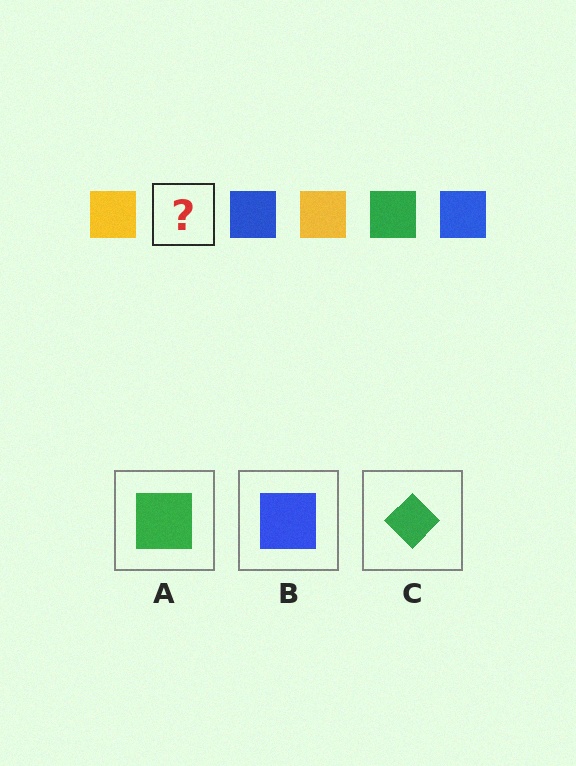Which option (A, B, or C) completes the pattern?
A.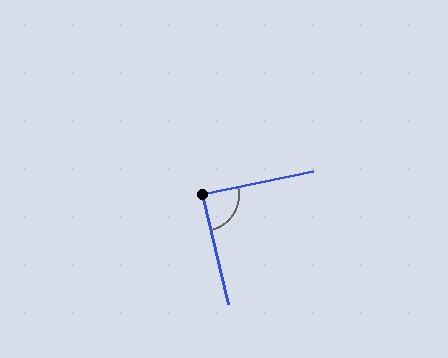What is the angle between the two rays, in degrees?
Approximately 89 degrees.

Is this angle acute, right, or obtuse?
It is approximately a right angle.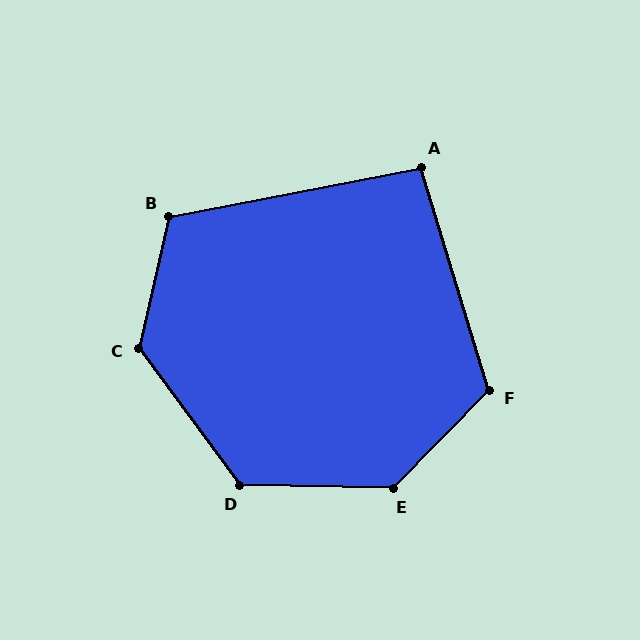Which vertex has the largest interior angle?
E, at approximately 133 degrees.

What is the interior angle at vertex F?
Approximately 119 degrees (obtuse).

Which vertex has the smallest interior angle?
A, at approximately 96 degrees.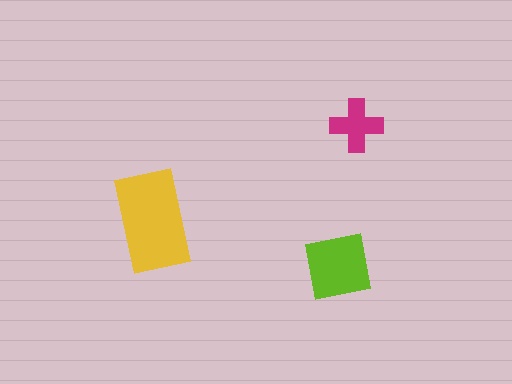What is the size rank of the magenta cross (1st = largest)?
3rd.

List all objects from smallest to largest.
The magenta cross, the lime square, the yellow rectangle.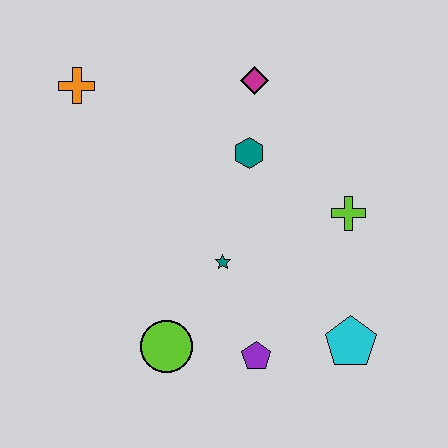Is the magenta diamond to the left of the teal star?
No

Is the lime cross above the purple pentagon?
Yes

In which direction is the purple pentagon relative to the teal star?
The purple pentagon is below the teal star.